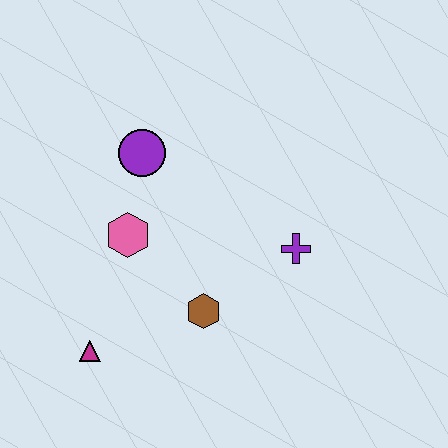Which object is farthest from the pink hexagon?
The purple cross is farthest from the pink hexagon.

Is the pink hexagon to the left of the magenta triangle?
No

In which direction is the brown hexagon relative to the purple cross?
The brown hexagon is to the left of the purple cross.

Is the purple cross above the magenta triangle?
Yes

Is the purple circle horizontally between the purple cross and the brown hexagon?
No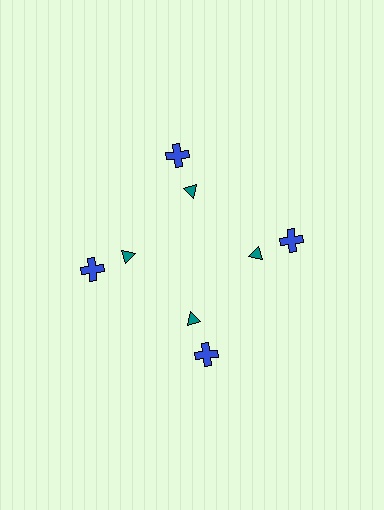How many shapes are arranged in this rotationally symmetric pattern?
There are 8 shapes, arranged in 4 groups of 2.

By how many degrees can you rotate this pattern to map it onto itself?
The pattern maps onto itself every 90 degrees of rotation.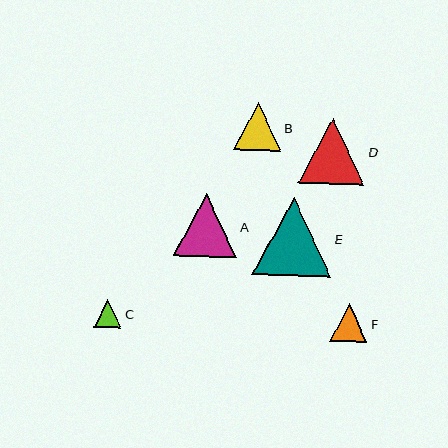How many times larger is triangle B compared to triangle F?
Triangle B is approximately 1.3 times the size of triangle F.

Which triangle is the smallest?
Triangle C is the smallest with a size of approximately 28 pixels.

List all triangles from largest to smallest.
From largest to smallest: E, D, A, B, F, C.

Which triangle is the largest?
Triangle E is the largest with a size of approximately 78 pixels.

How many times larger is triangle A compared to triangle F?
Triangle A is approximately 1.7 times the size of triangle F.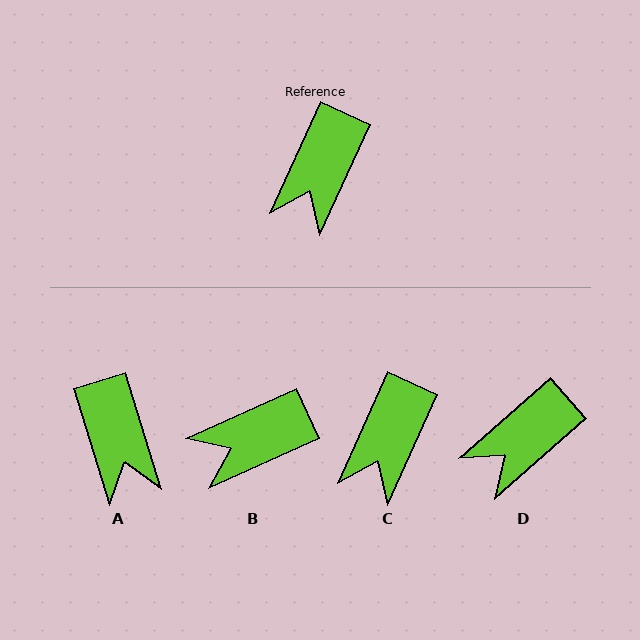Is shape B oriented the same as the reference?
No, it is off by about 42 degrees.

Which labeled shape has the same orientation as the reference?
C.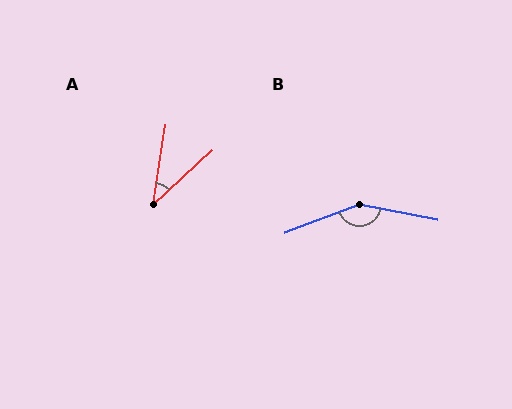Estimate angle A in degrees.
Approximately 38 degrees.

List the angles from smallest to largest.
A (38°), B (148°).